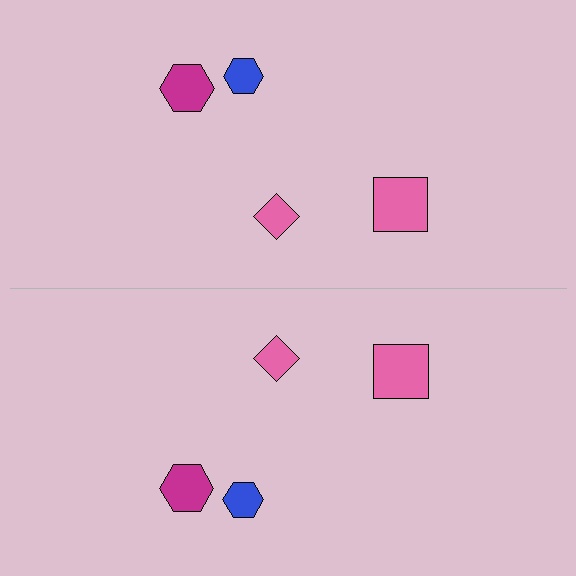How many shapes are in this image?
There are 8 shapes in this image.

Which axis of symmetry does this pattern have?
The pattern has a horizontal axis of symmetry running through the center of the image.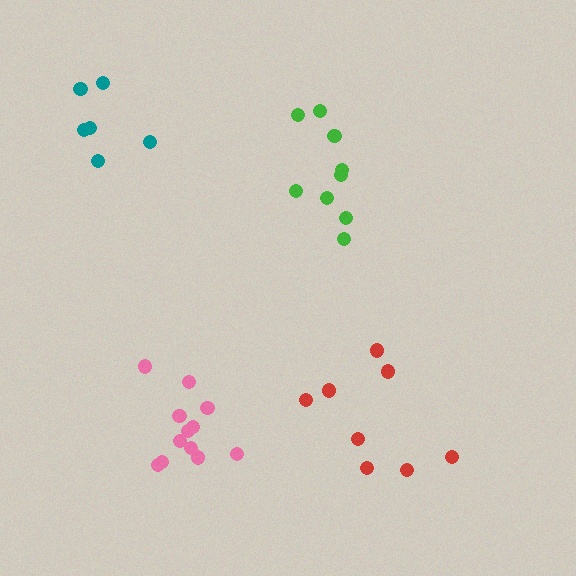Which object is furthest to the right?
The red cluster is rightmost.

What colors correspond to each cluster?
The clusters are colored: green, teal, red, pink.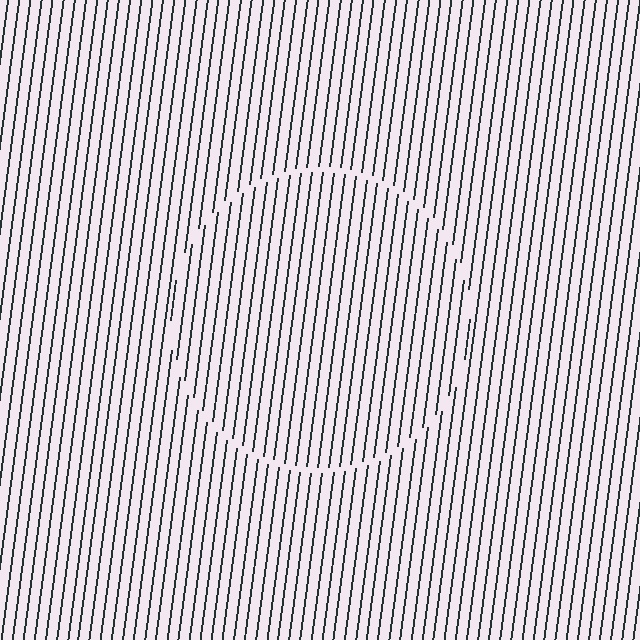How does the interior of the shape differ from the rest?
The interior of the shape contains the same grating, shifted by half a period — the contour is defined by the phase discontinuity where line-ends from the inner and outer gratings abut.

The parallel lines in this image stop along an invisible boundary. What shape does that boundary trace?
An illusory circle. The interior of the shape contains the same grating, shifted by half a period — the contour is defined by the phase discontinuity where line-ends from the inner and outer gratings abut.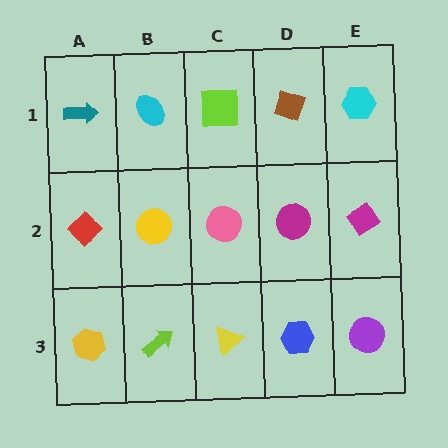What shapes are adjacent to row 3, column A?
A red diamond (row 2, column A), a lime arrow (row 3, column B).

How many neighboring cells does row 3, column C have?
3.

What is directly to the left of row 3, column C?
A lime arrow.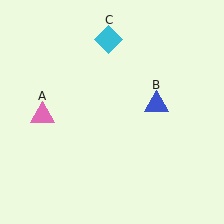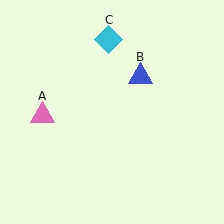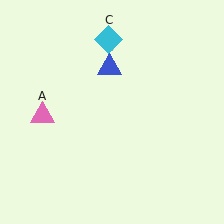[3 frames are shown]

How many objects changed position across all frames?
1 object changed position: blue triangle (object B).